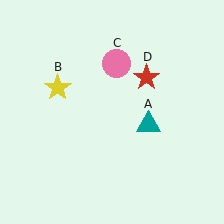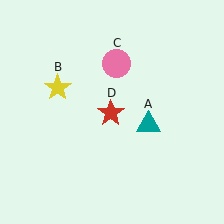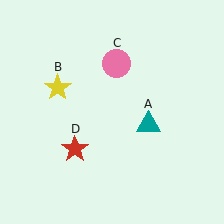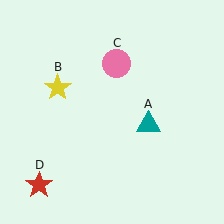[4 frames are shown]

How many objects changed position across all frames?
1 object changed position: red star (object D).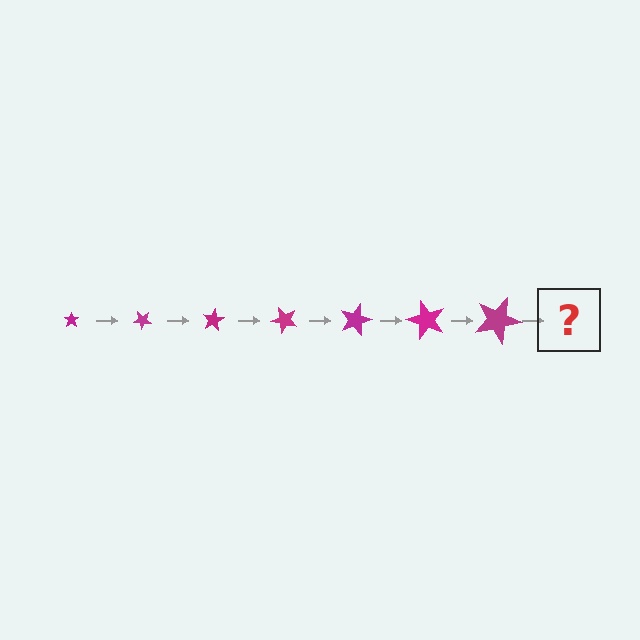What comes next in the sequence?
The next element should be a star, larger than the previous one and rotated 280 degrees from the start.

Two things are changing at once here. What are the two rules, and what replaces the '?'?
The two rules are that the star grows larger each step and it rotates 40 degrees each step. The '?' should be a star, larger than the previous one and rotated 280 degrees from the start.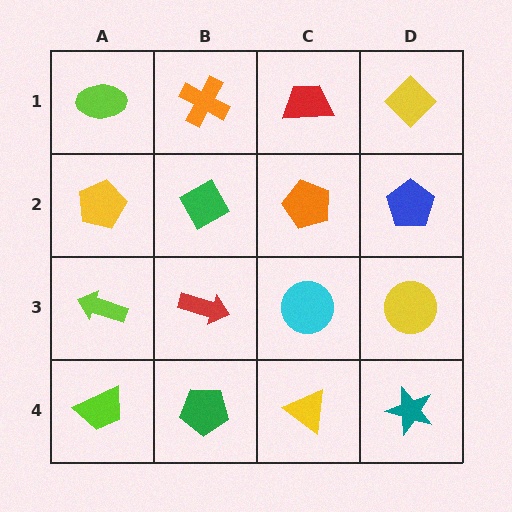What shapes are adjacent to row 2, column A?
A lime ellipse (row 1, column A), a lime arrow (row 3, column A), a green diamond (row 2, column B).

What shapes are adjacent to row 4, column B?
A red arrow (row 3, column B), a lime trapezoid (row 4, column A), a yellow triangle (row 4, column C).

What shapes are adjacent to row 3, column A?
A yellow pentagon (row 2, column A), a lime trapezoid (row 4, column A), a red arrow (row 3, column B).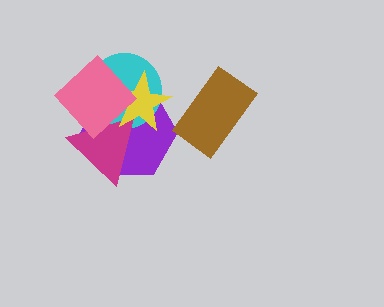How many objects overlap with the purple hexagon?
4 objects overlap with the purple hexagon.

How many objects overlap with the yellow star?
4 objects overlap with the yellow star.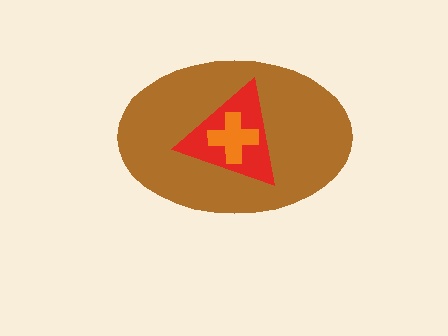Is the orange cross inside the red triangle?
Yes.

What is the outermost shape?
The brown ellipse.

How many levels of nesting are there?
3.